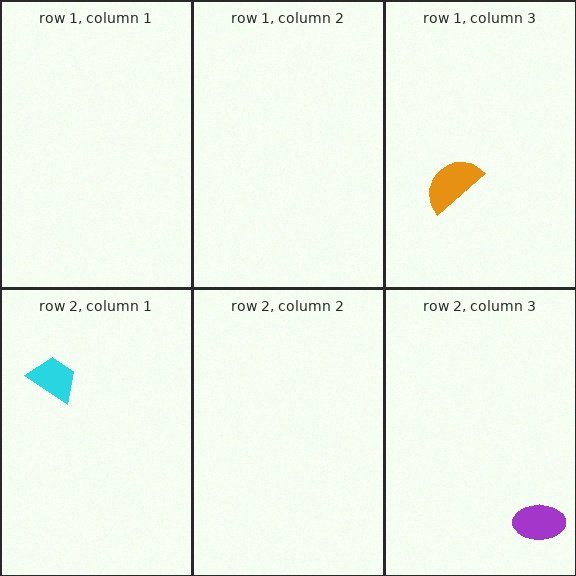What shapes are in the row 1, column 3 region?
The orange semicircle.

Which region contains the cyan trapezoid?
The row 2, column 1 region.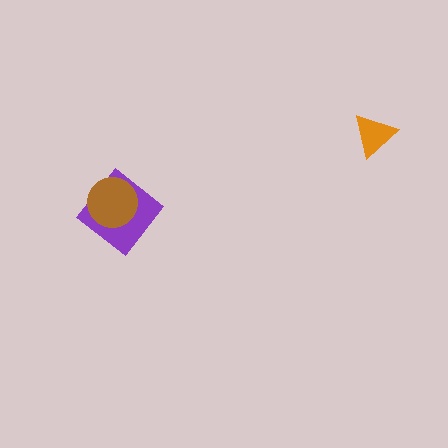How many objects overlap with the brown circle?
1 object overlaps with the brown circle.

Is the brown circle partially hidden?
No, no other shape covers it.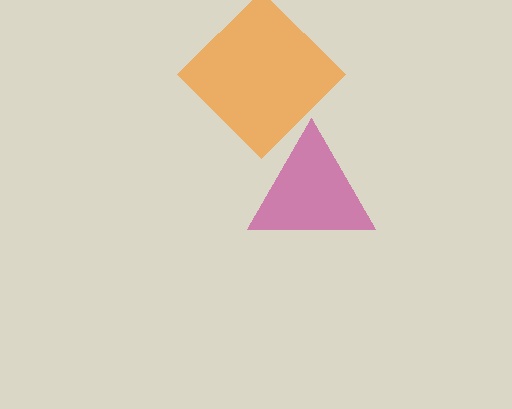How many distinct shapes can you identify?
There are 2 distinct shapes: an orange diamond, a magenta triangle.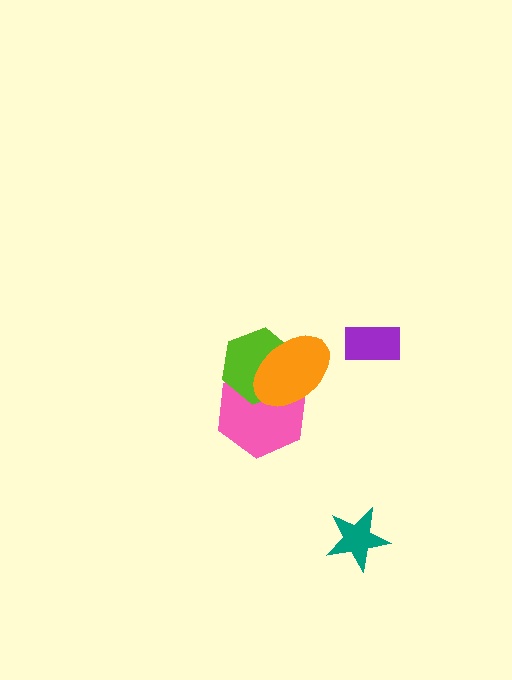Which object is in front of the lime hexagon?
The orange ellipse is in front of the lime hexagon.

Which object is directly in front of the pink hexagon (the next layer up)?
The lime hexagon is directly in front of the pink hexagon.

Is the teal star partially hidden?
No, no other shape covers it.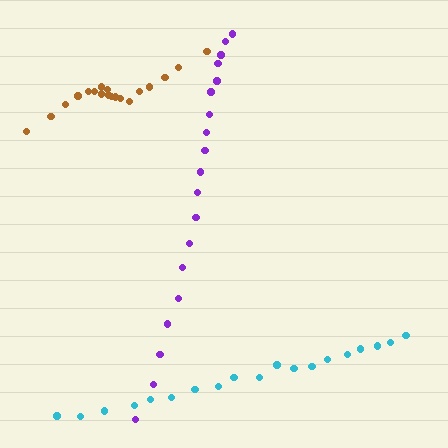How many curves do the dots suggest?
There are 3 distinct paths.